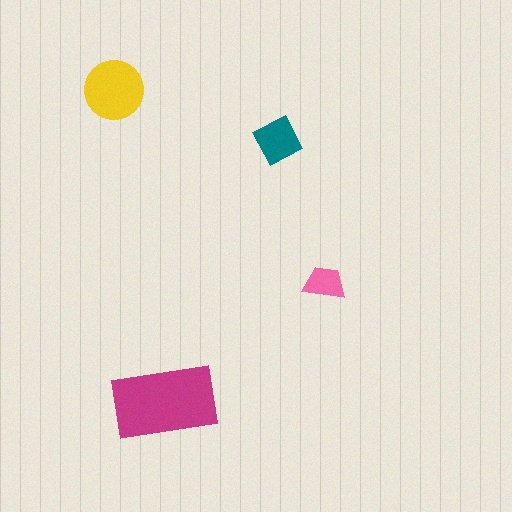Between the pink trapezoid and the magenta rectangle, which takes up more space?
The magenta rectangle.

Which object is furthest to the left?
The yellow circle is leftmost.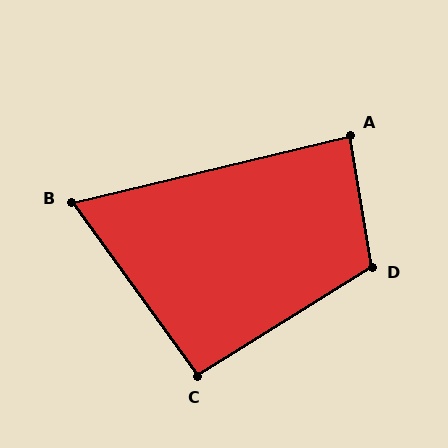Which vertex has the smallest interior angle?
B, at approximately 67 degrees.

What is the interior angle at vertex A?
Approximately 86 degrees (approximately right).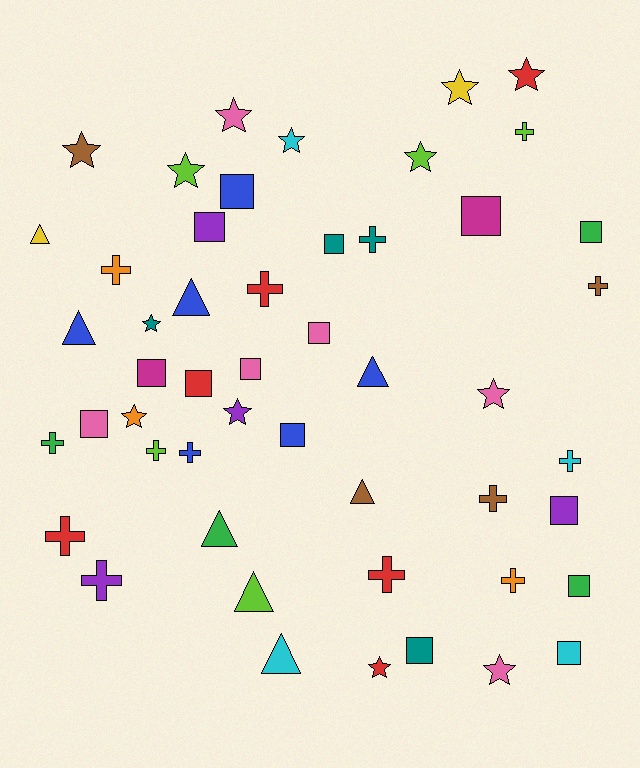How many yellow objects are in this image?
There are 2 yellow objects.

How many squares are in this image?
There are 15 squares.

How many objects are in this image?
There are 50 objects.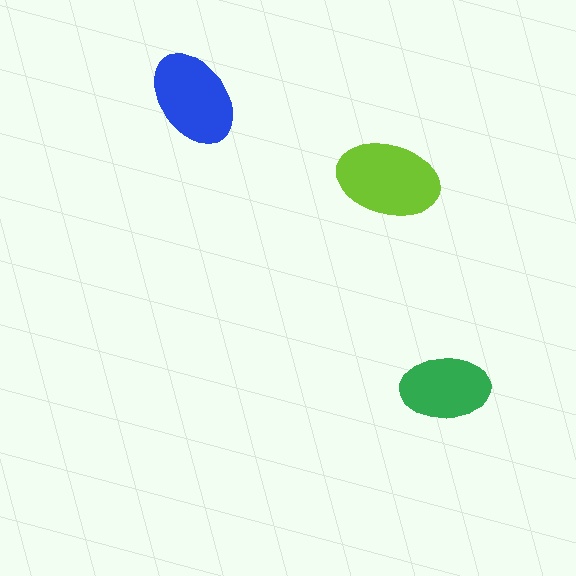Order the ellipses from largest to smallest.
the lime one, the blue one, the green one.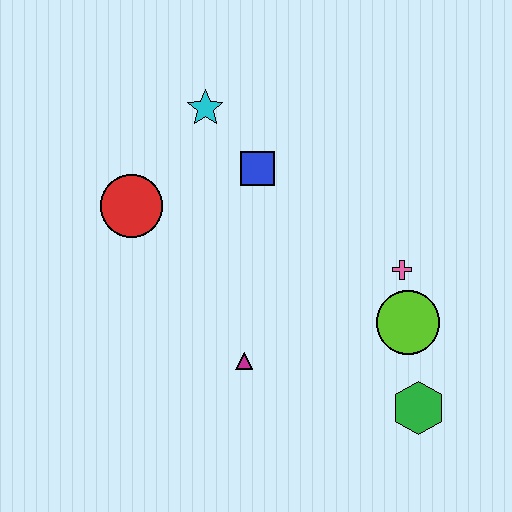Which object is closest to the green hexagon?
The lime circle is closest to the green hexagon.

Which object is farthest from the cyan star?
The green hexagon is farthest from the cyan star.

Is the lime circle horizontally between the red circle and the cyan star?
No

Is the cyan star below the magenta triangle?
No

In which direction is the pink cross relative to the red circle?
The pink cross is to the right of the red circle.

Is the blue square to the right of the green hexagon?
No